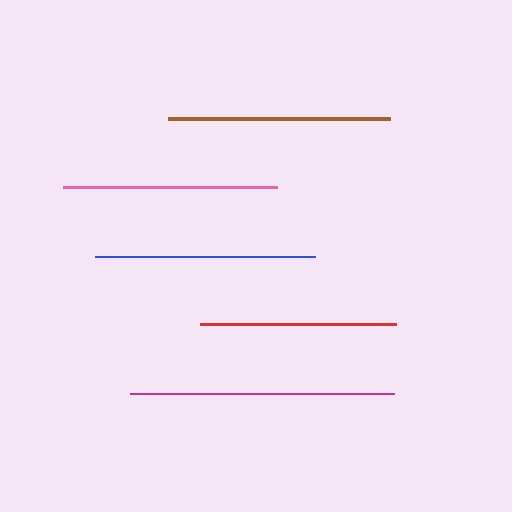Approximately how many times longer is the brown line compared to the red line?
The brown line is approximately 1.1 times the length of the red line.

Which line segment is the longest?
The magenta line is the longest at approximately 264 pixels.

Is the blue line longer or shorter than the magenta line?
The magenta line is longer than the blue line.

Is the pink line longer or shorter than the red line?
The pink line is longer than the red line.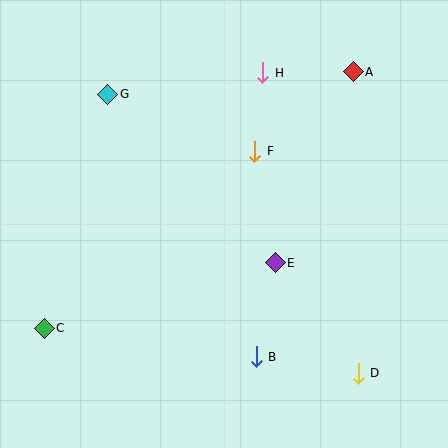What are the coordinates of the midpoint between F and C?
The midpoint between F and C is at (150, 240).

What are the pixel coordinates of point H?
Point H is at (263, 73).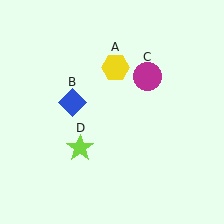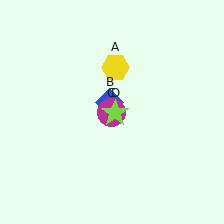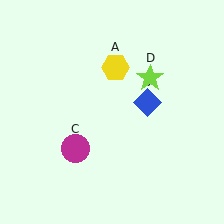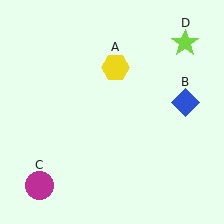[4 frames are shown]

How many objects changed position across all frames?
3 objects changed position: blue diamond (object B), magenta circle (object C), lime star (object D).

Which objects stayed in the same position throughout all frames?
Yellow hexagon (object A) remained stationary.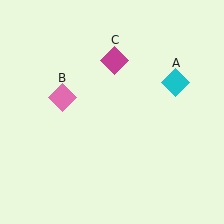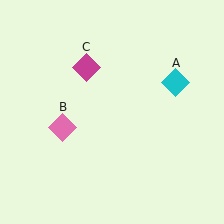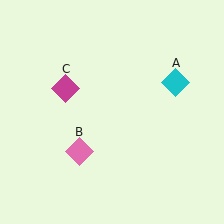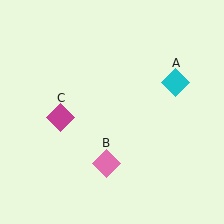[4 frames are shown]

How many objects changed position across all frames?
2 objects changed position: pink diamond (object B), magenta diamond (object C).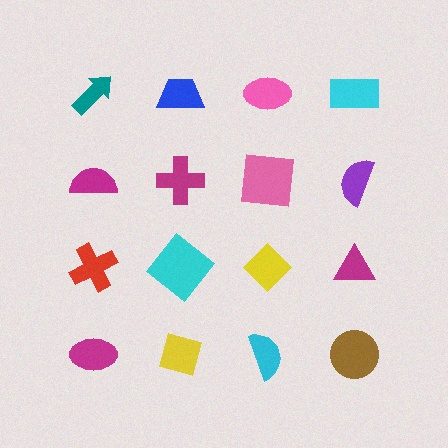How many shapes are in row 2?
4 shapes.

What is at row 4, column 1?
A magenta ellipse.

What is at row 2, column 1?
A magenta semicircle.